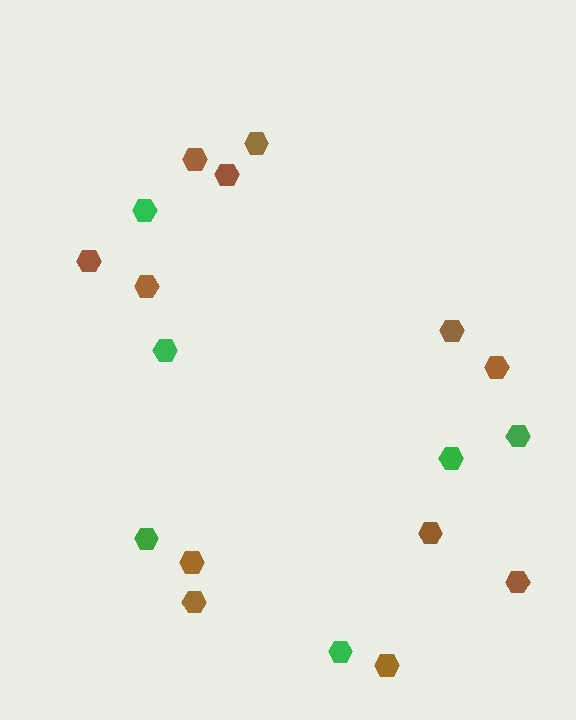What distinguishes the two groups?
There are 2 groups: one group of brown hexagons (12) and one group of green hexagons (6).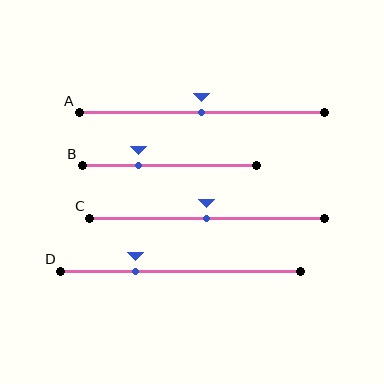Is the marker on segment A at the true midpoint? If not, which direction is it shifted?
Yes, the marker on segment A is at the true midpoint.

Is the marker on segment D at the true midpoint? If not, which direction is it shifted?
No, the marker on segment D is shifted to the left by about 19% of the segment length.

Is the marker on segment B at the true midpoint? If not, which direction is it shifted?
No, the marker on segment B is shifted to the left by about 18% of the segment length.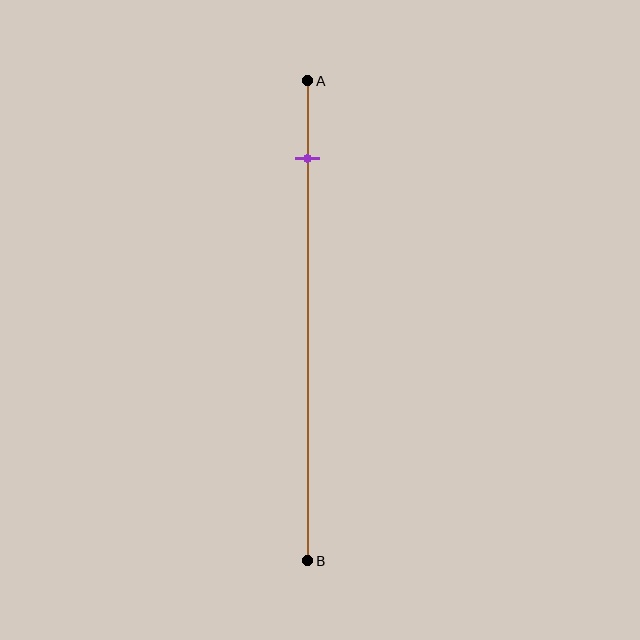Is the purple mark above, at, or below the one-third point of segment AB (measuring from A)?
The purple mark is above the one-third point of segment AB.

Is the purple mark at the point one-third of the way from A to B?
No, the mark is at about 15% from A, not at the 33% one-third point.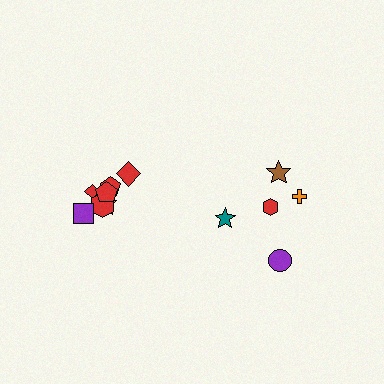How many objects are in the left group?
There are 7 objects.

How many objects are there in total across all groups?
There are 12 objects.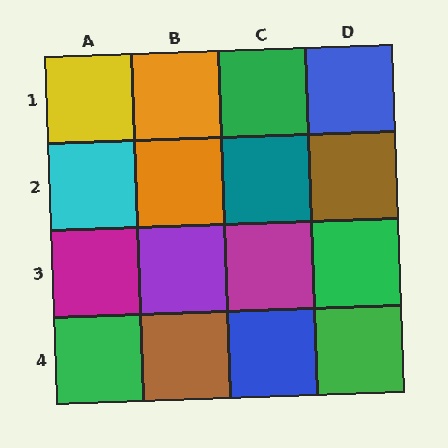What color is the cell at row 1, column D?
Blue.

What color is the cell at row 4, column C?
Blue.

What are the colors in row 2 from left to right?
Cyan, orange, teal, brown.